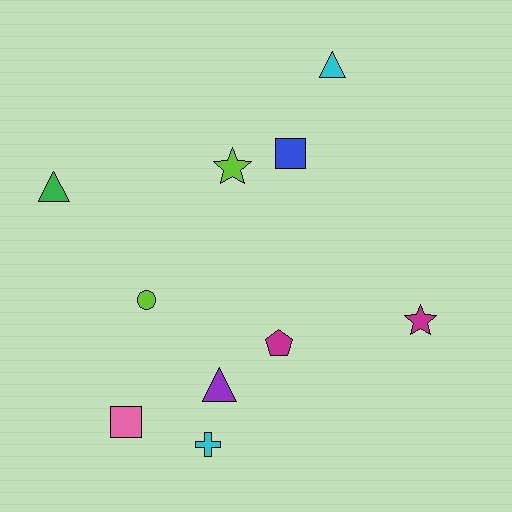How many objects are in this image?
There are 10 objects.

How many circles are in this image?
There is 1 circle.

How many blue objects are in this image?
There is 1 blue object.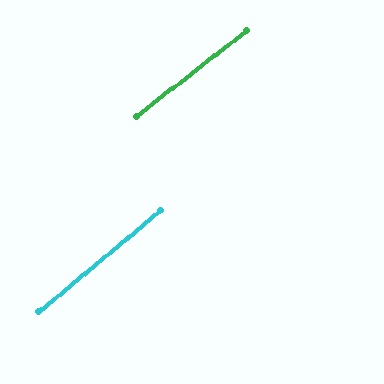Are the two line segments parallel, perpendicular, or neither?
Parallel — their directions differ by only 1.6°.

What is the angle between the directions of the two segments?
Approximately 2 degrees.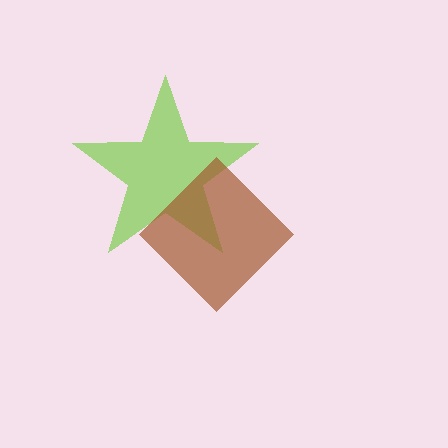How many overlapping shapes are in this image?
There are 2 overlapping shapes in the image.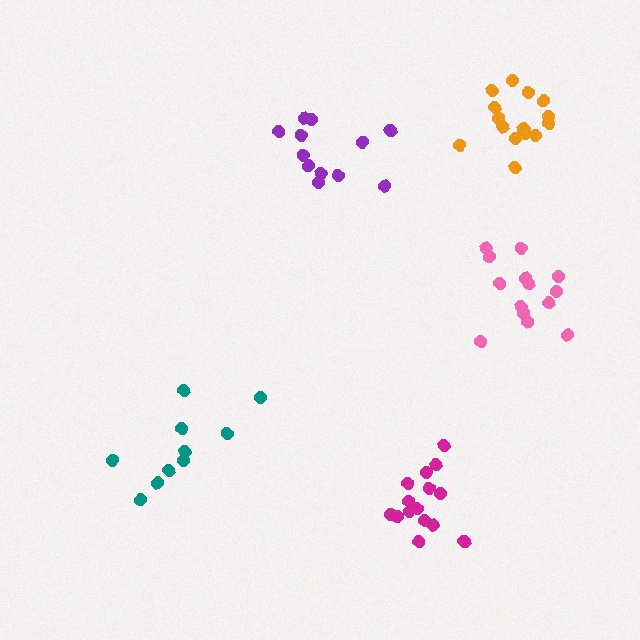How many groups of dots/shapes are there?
There are 5 groups.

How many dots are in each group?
Group 1: 12 dots, Group 2: 10 dots, Group 3: 14 dots, Group 4: 15 dots, Group 5: 15 dots (66 total).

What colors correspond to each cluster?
The clusters are colored: purple, teal, pink, magenta, orange.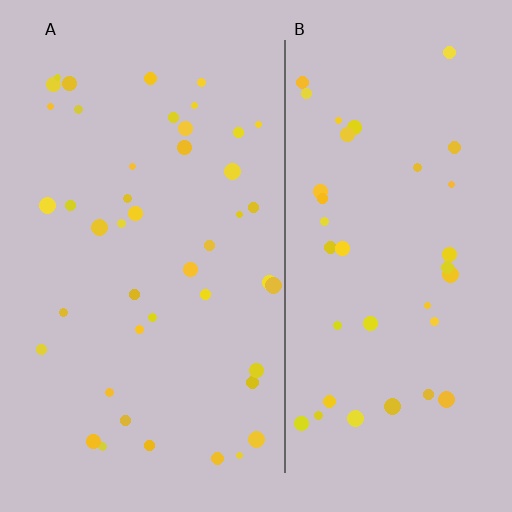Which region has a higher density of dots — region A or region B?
A (the left).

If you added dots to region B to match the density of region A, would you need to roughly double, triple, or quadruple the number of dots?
Approximately double.